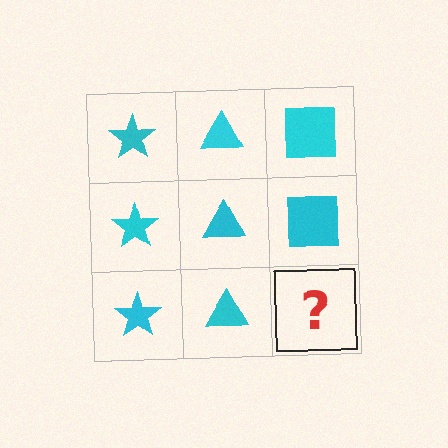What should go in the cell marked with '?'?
The missing cell should contain a cyan square.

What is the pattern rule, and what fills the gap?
The rule is that each column has a consistent shape. The gap should be filled with a cyan square.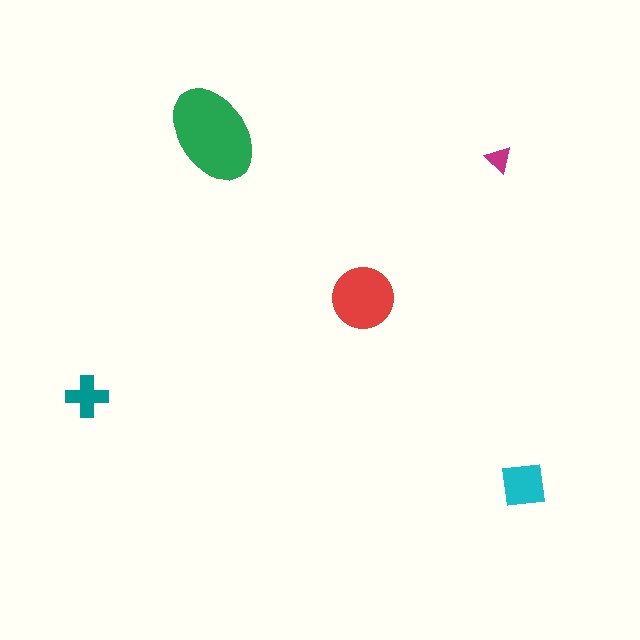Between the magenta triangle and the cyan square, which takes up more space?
The cyan square.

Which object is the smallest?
The magenta triangle.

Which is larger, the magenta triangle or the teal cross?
The teal cross.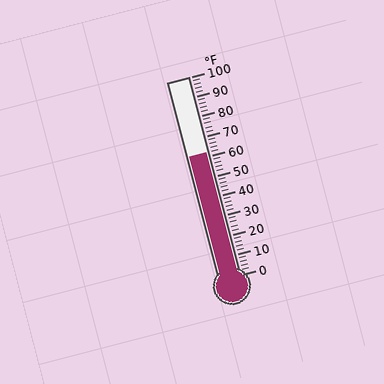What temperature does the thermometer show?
The thermometer shows approximately 62°F.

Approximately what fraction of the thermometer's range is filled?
The thermometer is filled to approximately 60% of its range.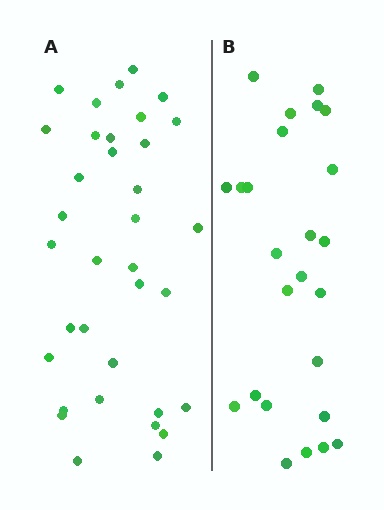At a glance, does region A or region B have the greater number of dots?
Region A (the left region) has more dots.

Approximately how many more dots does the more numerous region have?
Region A has roughly 10 or so more dots than region B.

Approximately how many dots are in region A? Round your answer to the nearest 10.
About 40 dots. (The exact count is 35, which rounds to 40.)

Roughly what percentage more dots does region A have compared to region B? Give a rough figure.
About 40% more.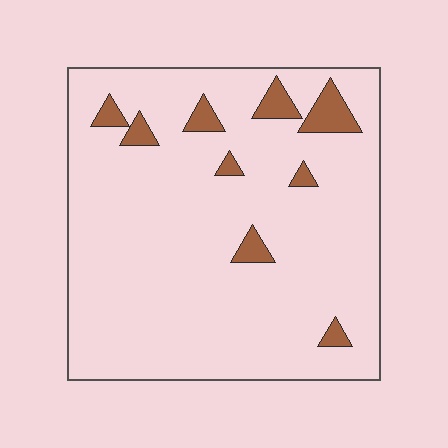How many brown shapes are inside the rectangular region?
9.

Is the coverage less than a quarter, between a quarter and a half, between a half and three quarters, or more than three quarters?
Less than a quarter.